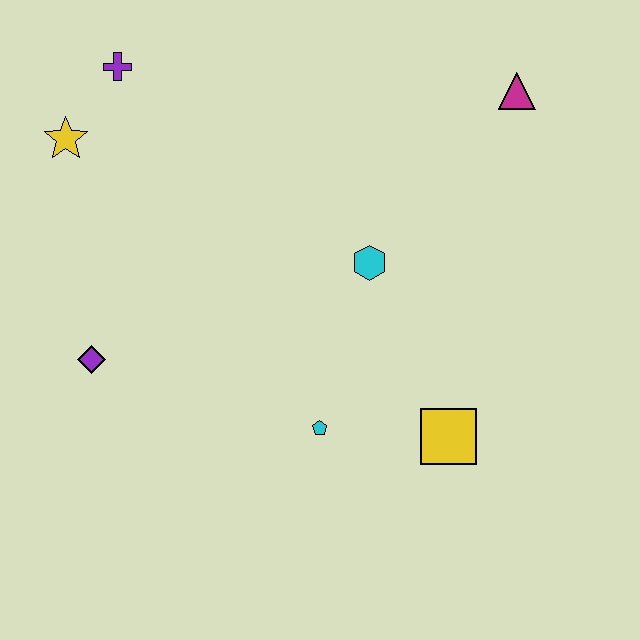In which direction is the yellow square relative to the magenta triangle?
The yellow square is below the magenta triangle.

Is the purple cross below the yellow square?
No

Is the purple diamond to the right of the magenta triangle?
No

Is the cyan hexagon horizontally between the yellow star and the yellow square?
Yes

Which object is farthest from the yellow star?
The yellow square is farthest from the yellow star.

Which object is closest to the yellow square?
The cyan pentagon is closest to the yellow square.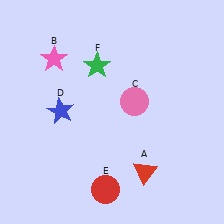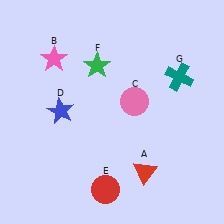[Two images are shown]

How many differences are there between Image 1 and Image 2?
There is 1 difference between the two images.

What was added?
A teal cross (G) was added in Image 2.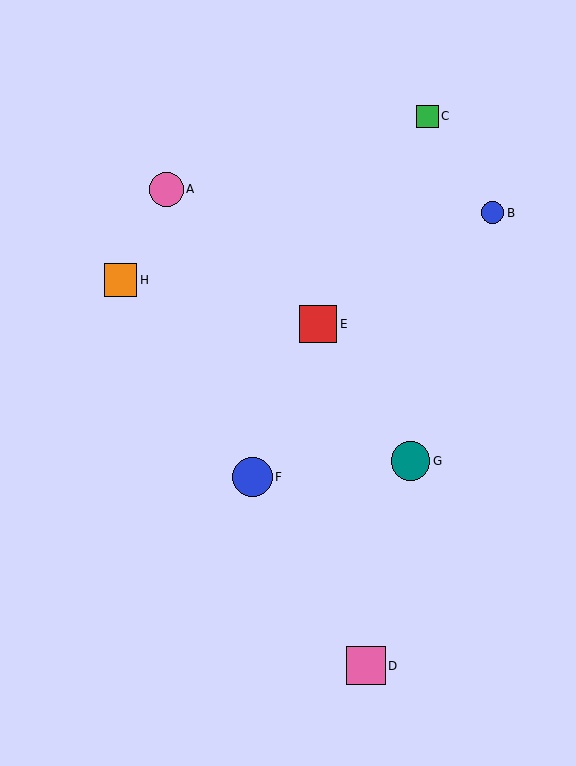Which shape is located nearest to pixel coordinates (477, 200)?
The blue circle (labeled B) at (492, 213) is nearest to that location.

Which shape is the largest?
The blue circle (labeled F) is the largest.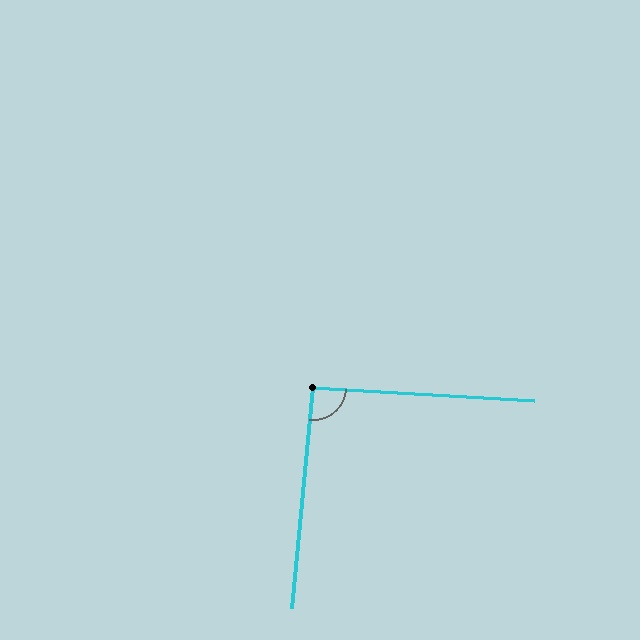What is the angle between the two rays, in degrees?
Approximately 92 degrees.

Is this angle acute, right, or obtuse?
It is approximately a right angle.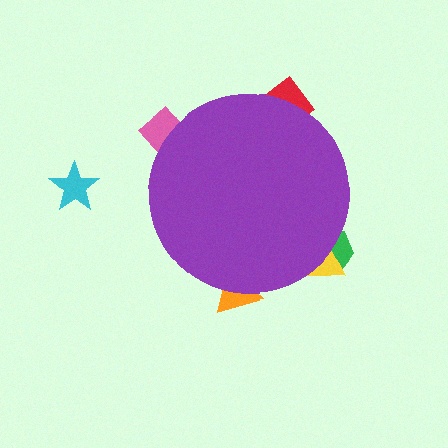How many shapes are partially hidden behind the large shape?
5 shapes are partially hidden.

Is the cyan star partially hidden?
No, the cyan star is fully visible.